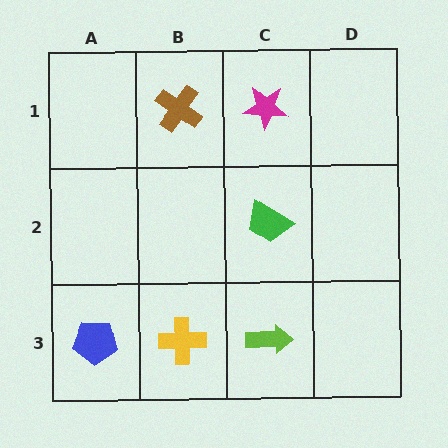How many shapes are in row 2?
1 shape.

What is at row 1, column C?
A magenta star.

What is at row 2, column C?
A green trapezoid.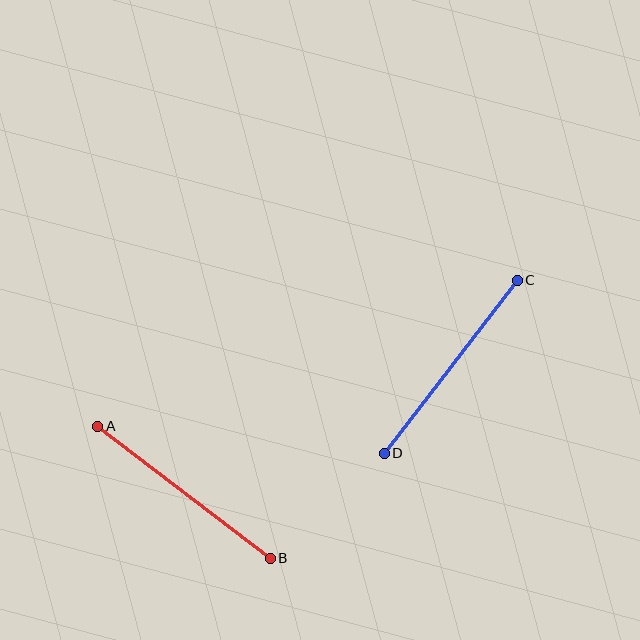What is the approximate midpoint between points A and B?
The midpoint is at approximately (184, 492) pixels.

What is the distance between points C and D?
The distance is approximately 218 pixels.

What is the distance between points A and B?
The distance is approximately 218 pixels.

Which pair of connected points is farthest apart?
Points C and D are farthest apart.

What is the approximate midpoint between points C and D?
The midpoint is at approximately (451, 367) pixels.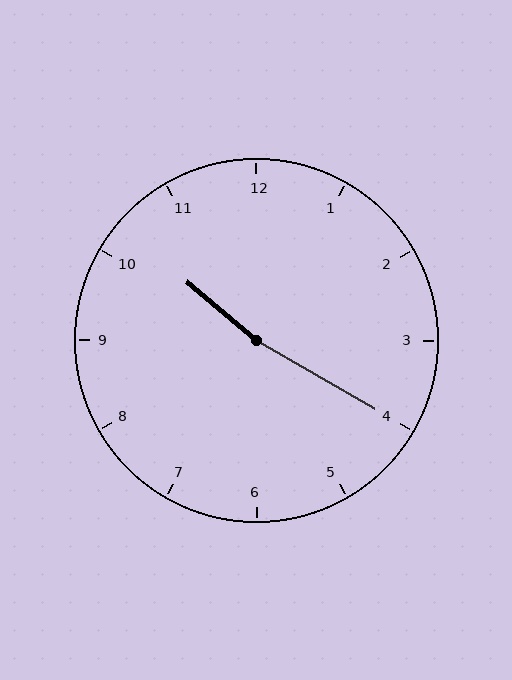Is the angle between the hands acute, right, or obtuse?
It is obtuse.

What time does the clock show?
10:20.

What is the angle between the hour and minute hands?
Approximately 170 degrees.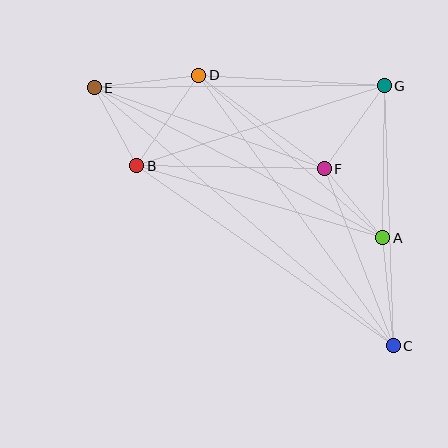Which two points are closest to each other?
Points B and E are closest to each other.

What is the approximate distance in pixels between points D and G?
The distance between D and G is approximately 186 pixels.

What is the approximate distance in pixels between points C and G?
The distance between C and G is approximately 260 pixels.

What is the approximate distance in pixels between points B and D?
The distance between B and D is approximately 109 pixels.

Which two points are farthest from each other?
Points C and E are farthest from each other.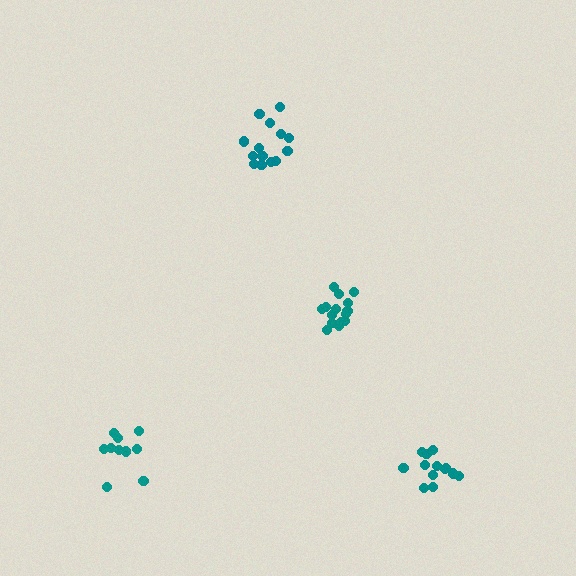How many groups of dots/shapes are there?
There are 4 groups.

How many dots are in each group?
Group 1: 15 dots, Group 2: 10 dots, Group 3: 14 dots, Group 4: 13 dots (52 total).